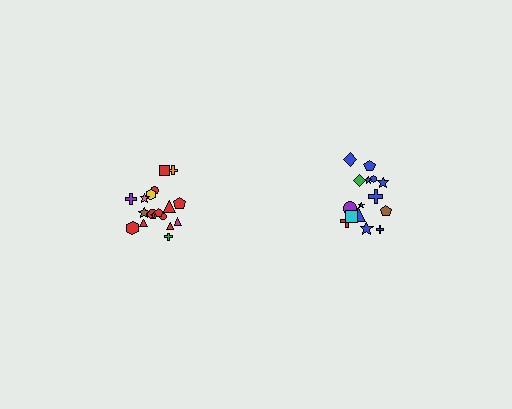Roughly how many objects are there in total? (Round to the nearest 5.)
Roughly 35 objects in total.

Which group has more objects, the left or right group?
The left group.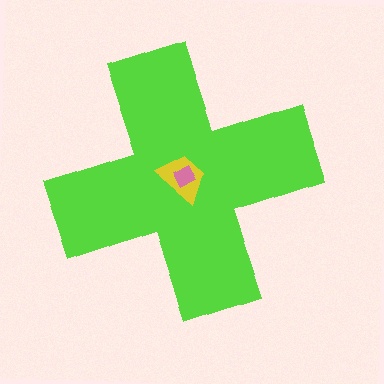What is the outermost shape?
The lime cross.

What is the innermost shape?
The pink diamond.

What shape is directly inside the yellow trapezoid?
The pink diamond.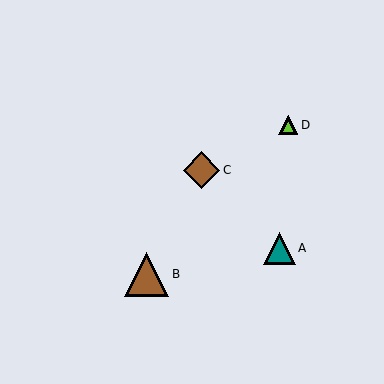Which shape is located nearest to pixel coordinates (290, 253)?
The teal triangle (labeled A) at (279, 248) is nearest to that location.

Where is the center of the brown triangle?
The center of the brown triangle is at (147, 274).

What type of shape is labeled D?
Shape D is a lime triangle.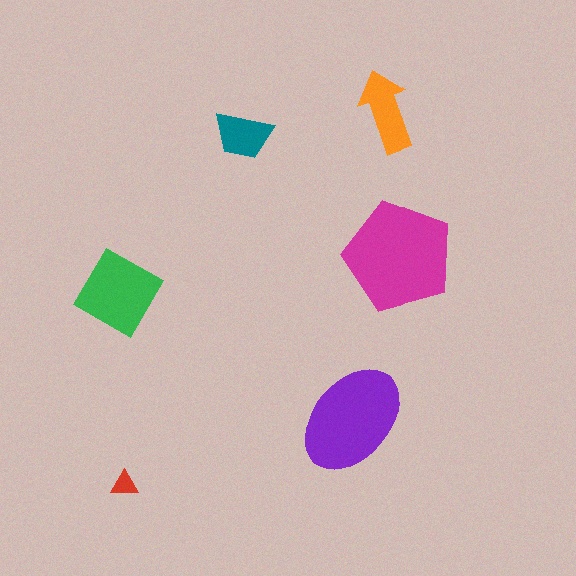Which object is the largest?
The magenta pentagon.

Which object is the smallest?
The red triangle.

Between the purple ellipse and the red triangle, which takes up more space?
The purple ellipse.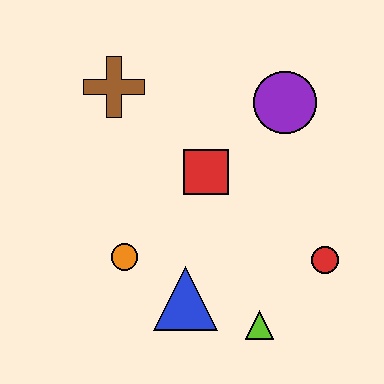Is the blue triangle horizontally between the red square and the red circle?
No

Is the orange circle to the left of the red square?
Yes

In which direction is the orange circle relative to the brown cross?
The orange circle is below the brown cross.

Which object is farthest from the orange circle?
The purple circle is farthest from the orange circle.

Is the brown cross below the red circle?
No